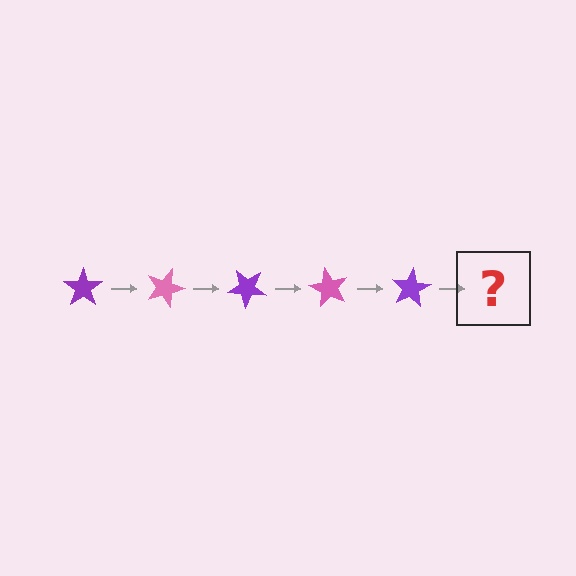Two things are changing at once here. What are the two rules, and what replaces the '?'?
The two rules are that it rotates 20 degrees each step and the color cycles through purple and pink. The '?' should be a pink star, rotated 100 degrees from the start.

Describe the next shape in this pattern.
It should be a pink star, rotated 100 degrees from the start.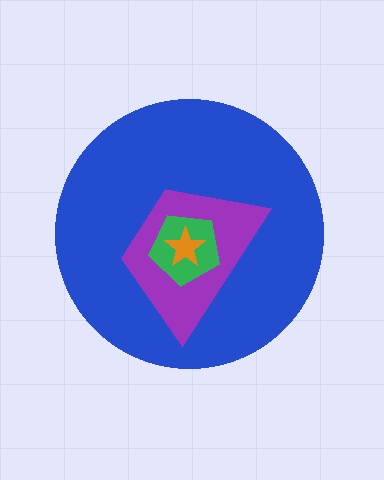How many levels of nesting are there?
4.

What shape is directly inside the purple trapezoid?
The green pentagon.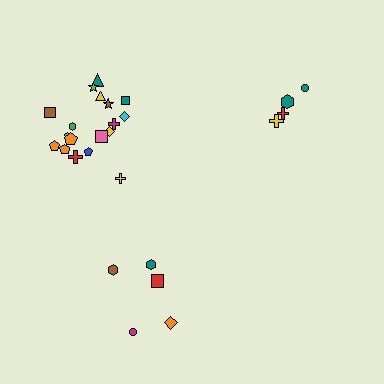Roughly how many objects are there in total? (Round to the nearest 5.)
Roughly 25 objects in total.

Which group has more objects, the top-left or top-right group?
The top-left group.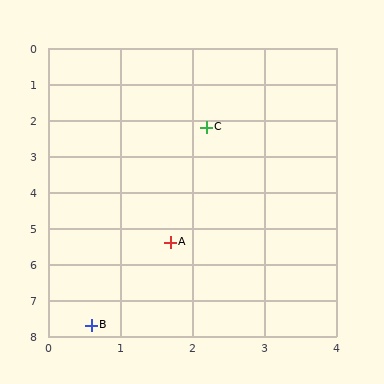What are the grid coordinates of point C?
Point C is at approximately (2.2, 2.2).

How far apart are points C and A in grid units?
Points C and A are about 3.2 grid units apart.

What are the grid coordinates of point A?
Point A is at approximately (1.7, 5.4).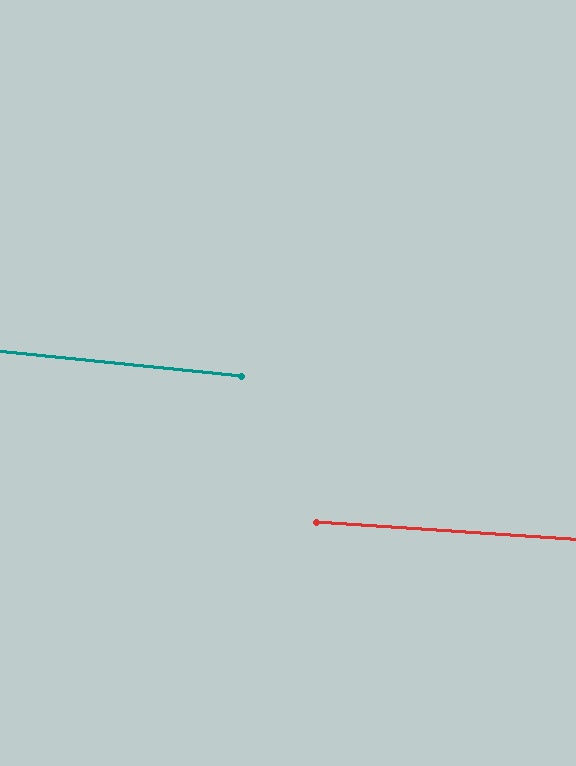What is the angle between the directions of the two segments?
Approximately 2 degrees.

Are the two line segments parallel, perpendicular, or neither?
Parallel — their directions differ by only 1.9°.